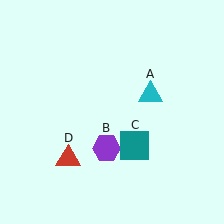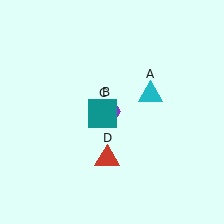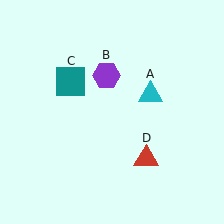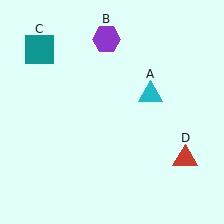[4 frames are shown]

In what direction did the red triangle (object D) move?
The red triangle (object D) moved right.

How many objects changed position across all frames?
3 objects changed position: purple hexagon (object B), teal square (object C), red triangle (object D).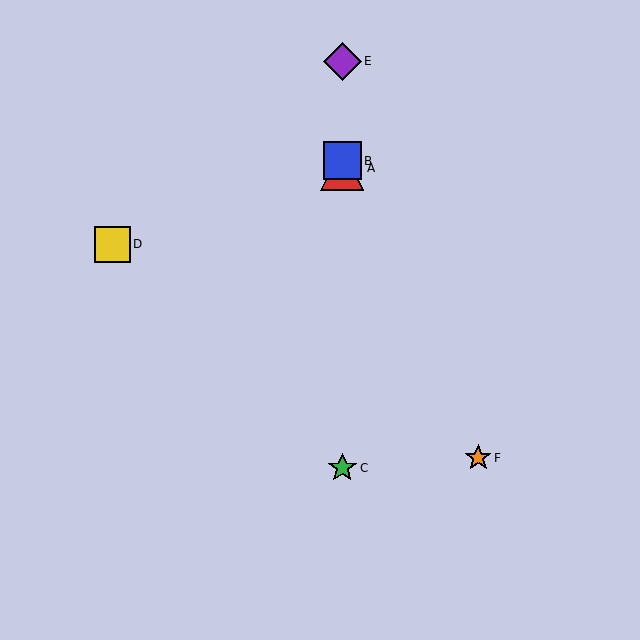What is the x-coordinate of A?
Object A is at x≈342.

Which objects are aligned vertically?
Objects A, B, C, E are aligned vertically.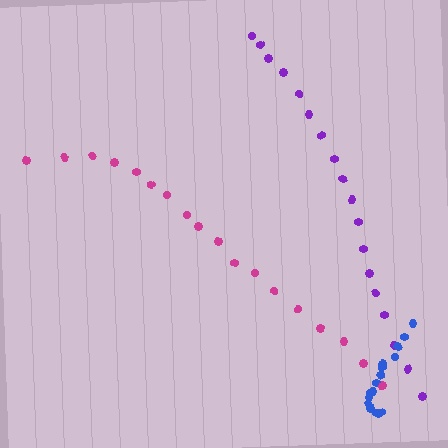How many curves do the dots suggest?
There are 3 distinct paths.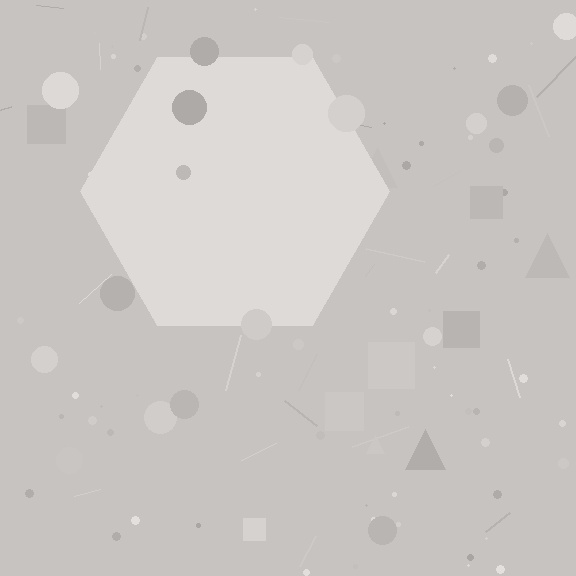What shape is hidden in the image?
A hexagon is hidden in the image.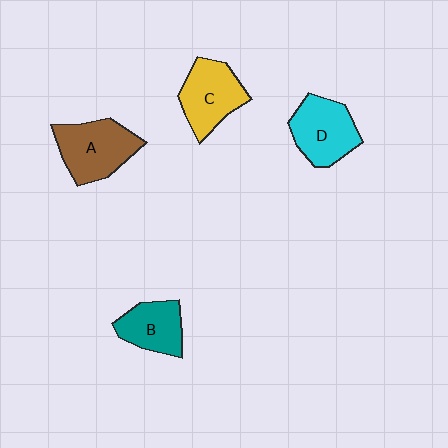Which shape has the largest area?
Shape A (brown).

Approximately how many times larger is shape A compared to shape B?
Approximately 1.4 times.